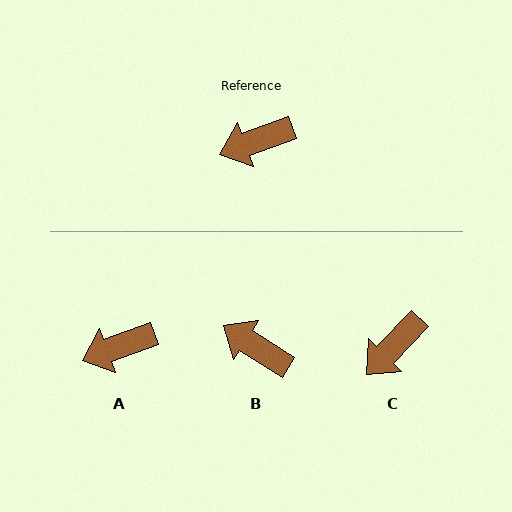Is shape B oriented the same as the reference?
No, it is off by about 53 degrees.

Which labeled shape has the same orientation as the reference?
A.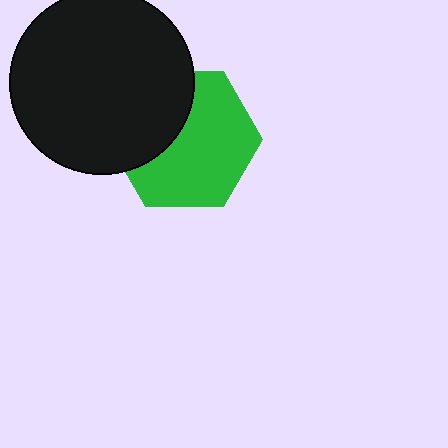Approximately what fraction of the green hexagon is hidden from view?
Roughly 36% of the green hexagon is hidden behind the black circle.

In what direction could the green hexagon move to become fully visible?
The green hexagon could move toward the lower-right. That would shift it out from behind the black circle entirely.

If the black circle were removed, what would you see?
You would see the complete green hexagon.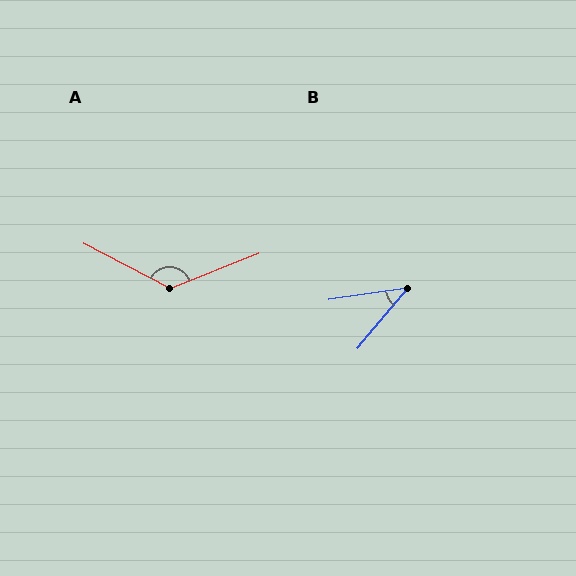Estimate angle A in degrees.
Approximately 131 degrees.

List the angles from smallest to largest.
B (42°), A (131°).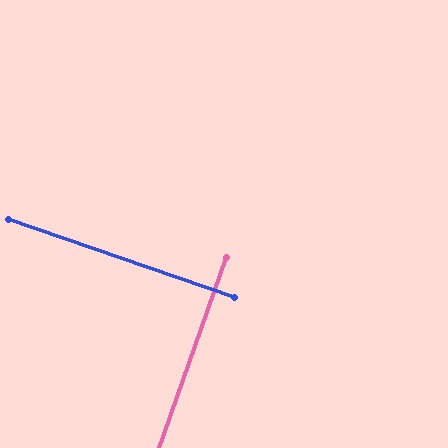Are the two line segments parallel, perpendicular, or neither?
Perpendicular — they meet at approximately 90°.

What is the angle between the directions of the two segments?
Approximately 90 degrees.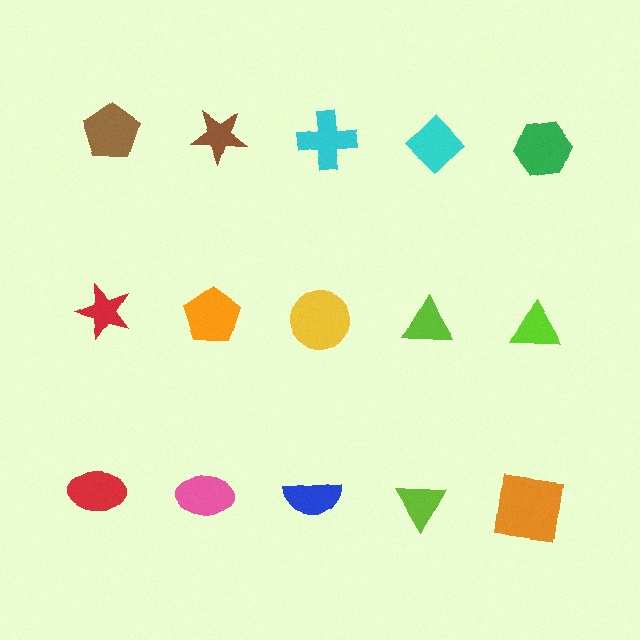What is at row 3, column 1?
A red ellipse.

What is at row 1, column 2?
A brown star.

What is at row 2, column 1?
A red star.